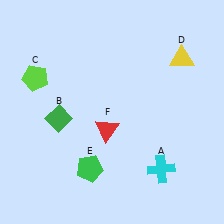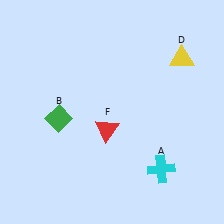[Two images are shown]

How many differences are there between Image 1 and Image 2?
There are 2 differences between the two images.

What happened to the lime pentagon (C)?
The lime pentagon (C) was removed in Image 2. It was in the top-left area of Image 1.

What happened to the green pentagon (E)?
The green pentagon (E) was removed in Image 2. It was in the bottom-left area of Image 1.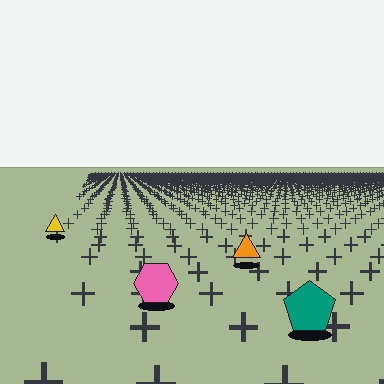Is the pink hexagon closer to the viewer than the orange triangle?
Yes. The pink hexagon is closer — you can tell from the texture gradient: the ground texture is coarser near it.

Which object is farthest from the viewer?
The yellow triangle is farthest from the viewer. It appears smaller and the ground texture around it is denser.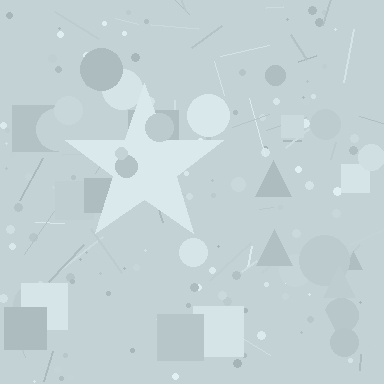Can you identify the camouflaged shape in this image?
The camouflaged shape is a star.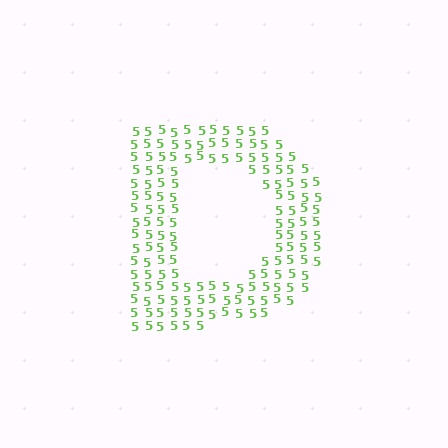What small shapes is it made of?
It is made of small digit 5's.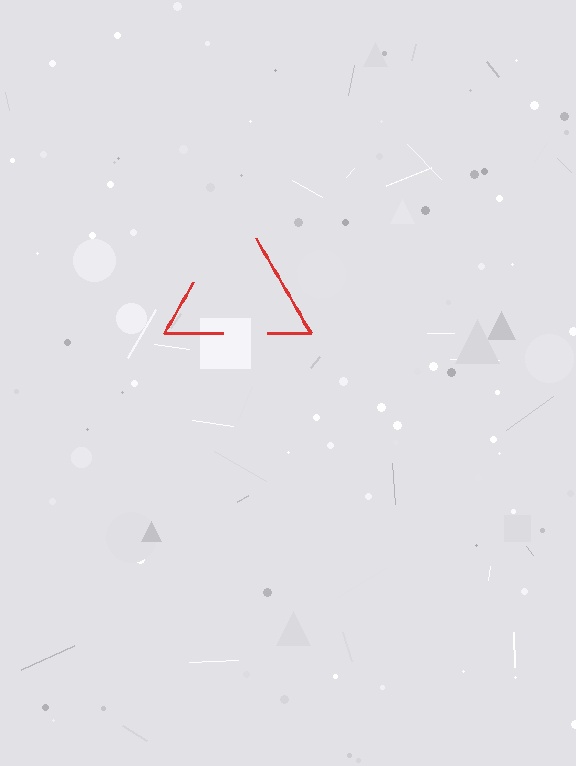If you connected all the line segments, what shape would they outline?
They would outline a triangle.